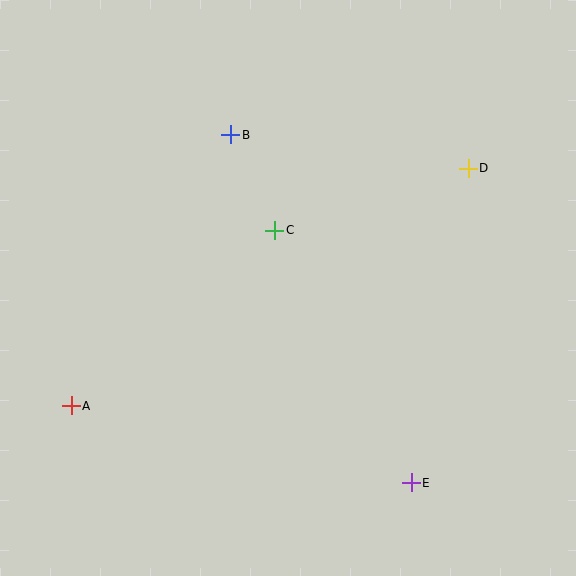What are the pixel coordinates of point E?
Point E is at (411, 483).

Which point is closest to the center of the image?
Point C at (275, 230) is closest to the center.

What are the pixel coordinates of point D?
Point D is at (468, 168).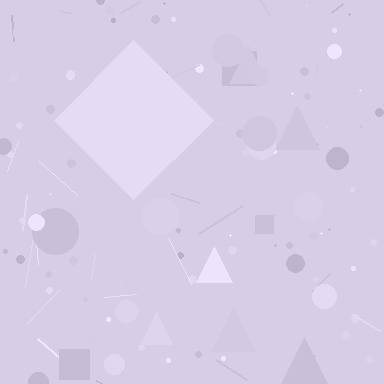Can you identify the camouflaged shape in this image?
The camouflaged shape is a diamond.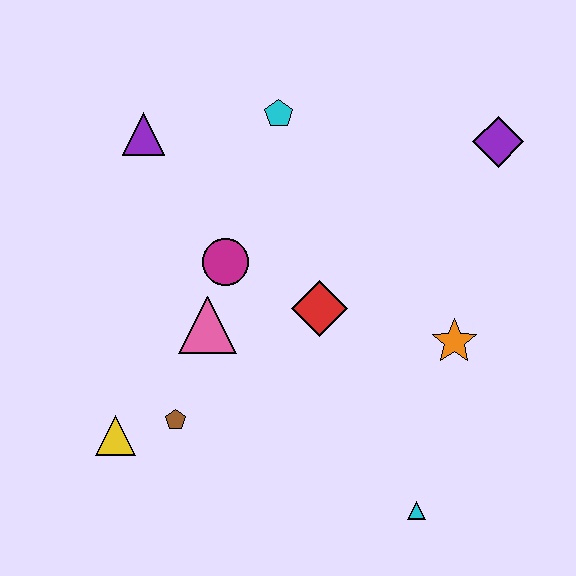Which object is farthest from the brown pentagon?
The purple diamond is farthest from the brown pentagon.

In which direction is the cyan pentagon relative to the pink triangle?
The cyan pentagon is above the pink triangle.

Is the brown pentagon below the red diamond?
Yes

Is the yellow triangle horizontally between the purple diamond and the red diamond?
No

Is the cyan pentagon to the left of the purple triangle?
No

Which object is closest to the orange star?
The red diamond is closest to the orange star.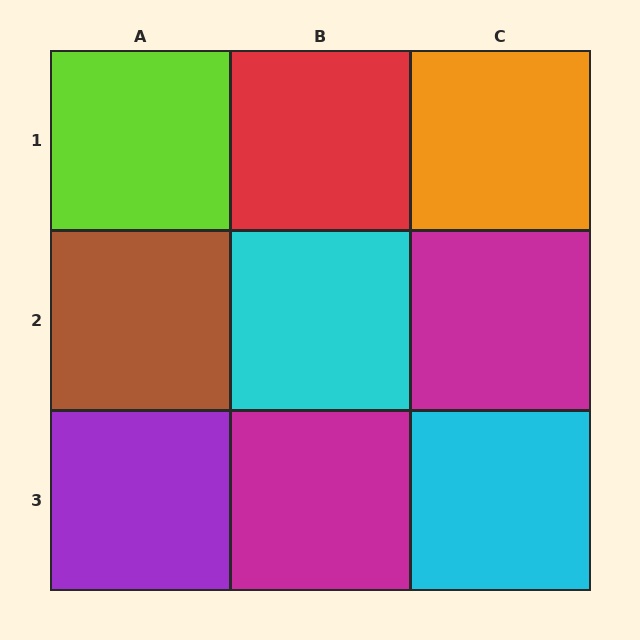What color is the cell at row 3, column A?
Purple.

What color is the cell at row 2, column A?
Brown.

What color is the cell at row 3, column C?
Cyan.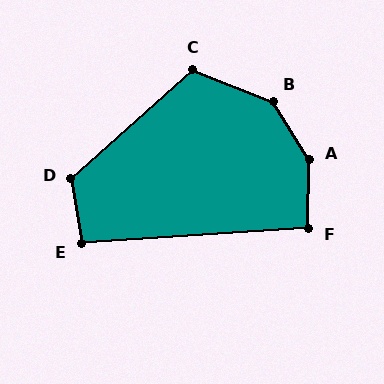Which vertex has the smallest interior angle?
F, at approximately 95 degrees.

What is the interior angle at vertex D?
Approximately 122 degrees (obtuse).